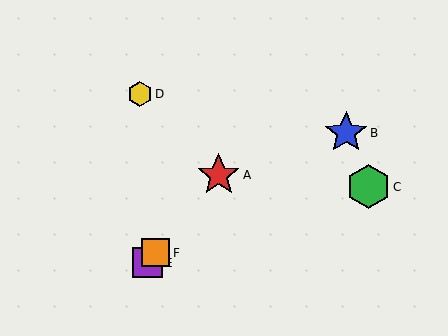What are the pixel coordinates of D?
Object D is at (140, 94).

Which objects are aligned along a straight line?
Objects A, E, F are aligned along a straight line.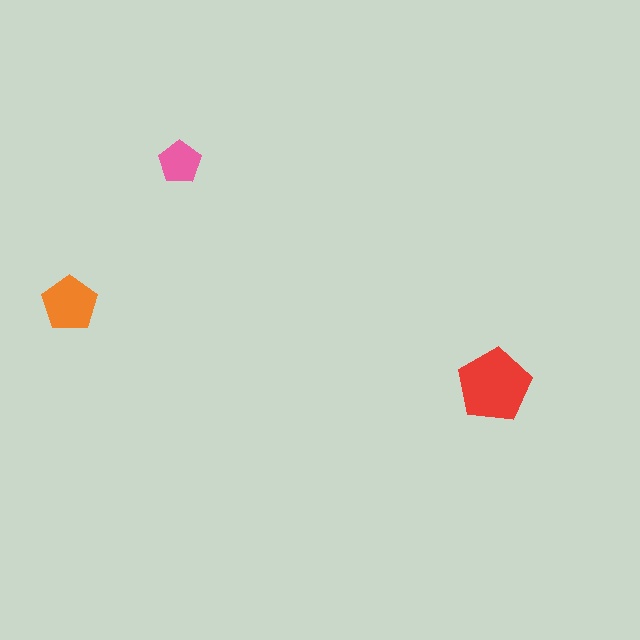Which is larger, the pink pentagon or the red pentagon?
The red one.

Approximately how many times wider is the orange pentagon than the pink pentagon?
About 1.5 times wider.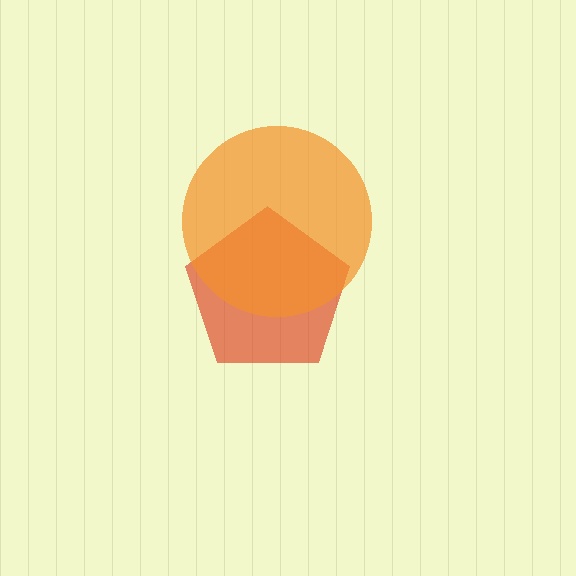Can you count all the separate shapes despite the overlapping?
Yes, there are 2 separate shapes.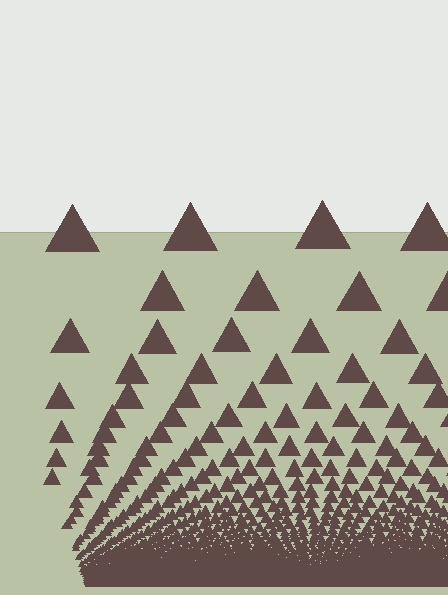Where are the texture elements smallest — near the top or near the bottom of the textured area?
Near the bottom.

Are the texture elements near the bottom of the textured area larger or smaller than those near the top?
Smaller. The gradient is inverted — elements near the bottom are smaller and denser.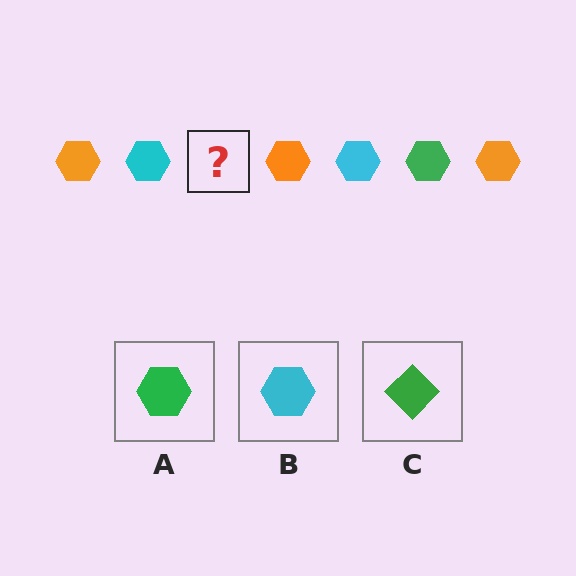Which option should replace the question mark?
Option A.